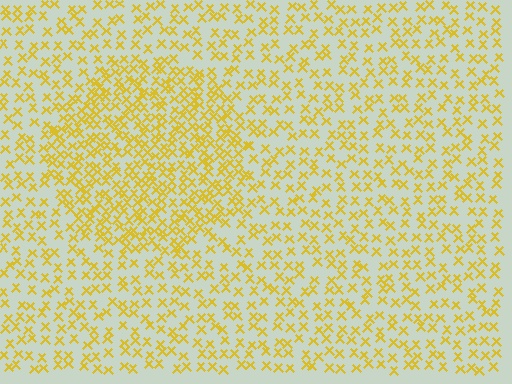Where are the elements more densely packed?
The elements are more densely packed inside the circle boundary.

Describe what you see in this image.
The image contains small yellow elements arranged at two different densities. A circle-shaped region is visible where the elements are more densely packed than the surrounding area.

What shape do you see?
I see a circle.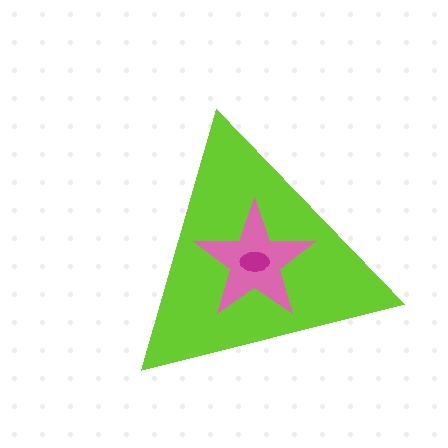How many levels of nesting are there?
3.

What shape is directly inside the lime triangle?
The pink star.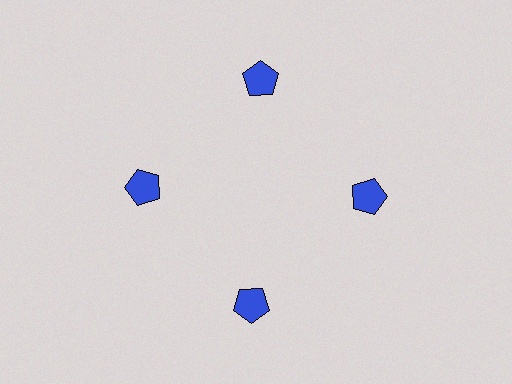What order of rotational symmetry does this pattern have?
This pattern has 4-fold rotational symmetry.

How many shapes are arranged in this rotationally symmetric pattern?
There are 4 shapes, arranged in 4 groups of 1.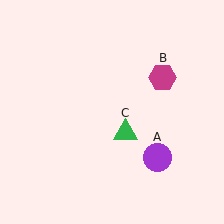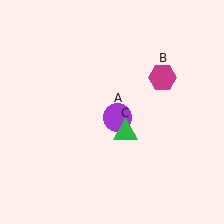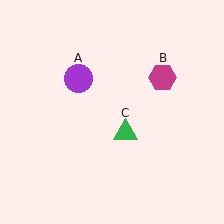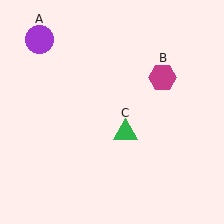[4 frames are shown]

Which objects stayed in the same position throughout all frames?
Magenta hexagon (object B) and green triangle (object C) remained stationary.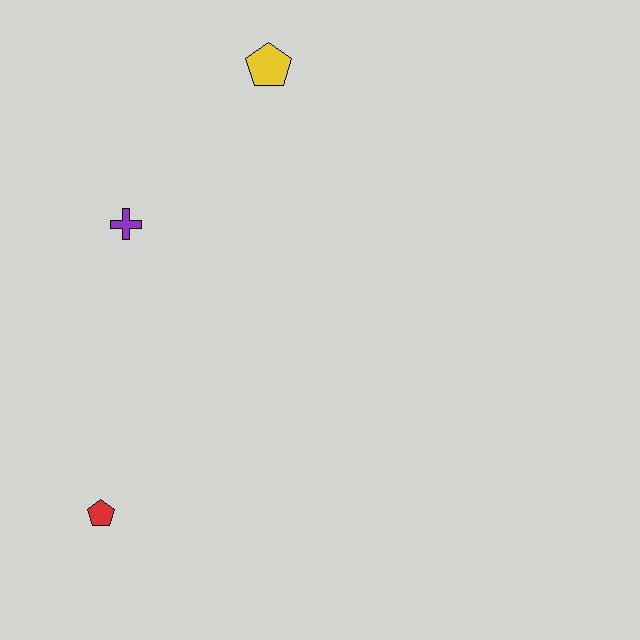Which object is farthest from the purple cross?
The red pentagon is farthest from the purple cross.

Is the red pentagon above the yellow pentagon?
No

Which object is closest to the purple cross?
The yellow pentagon is closest to the purple cross.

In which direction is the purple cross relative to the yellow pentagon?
The purple cross is below the yellow pentagon.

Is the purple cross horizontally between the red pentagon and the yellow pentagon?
Yes